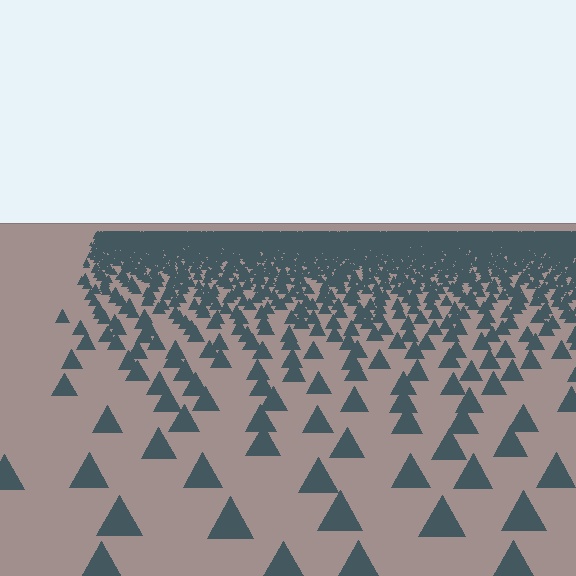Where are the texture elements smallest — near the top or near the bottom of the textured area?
Near the top.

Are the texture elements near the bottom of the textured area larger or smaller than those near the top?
Larger. Near the bottom, elements are closer to the viewer and appear at a bigger on-screen size.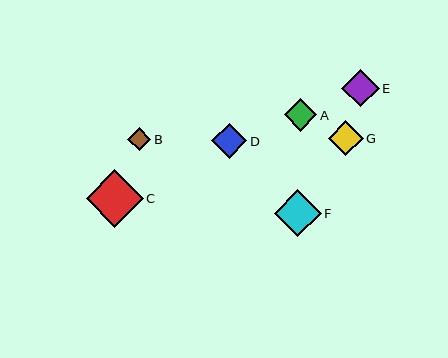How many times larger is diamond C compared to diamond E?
Diamond C is approximately 1.5 times the size of diamond E.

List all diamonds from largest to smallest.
From largest to smallest: C, F, E, D, G, A, B.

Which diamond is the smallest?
Diamond B is the smallest with a size of approximately 24 pixels.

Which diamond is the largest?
Diamond C is the largest with a size of approximately 57 pixels.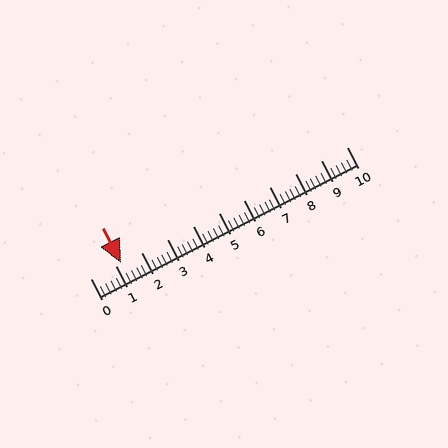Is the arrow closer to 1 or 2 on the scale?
The arrow is closer to 1.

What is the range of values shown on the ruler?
The ruler shows values from 0 to 10.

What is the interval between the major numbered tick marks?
The major tick marks are spaced 1 units apart.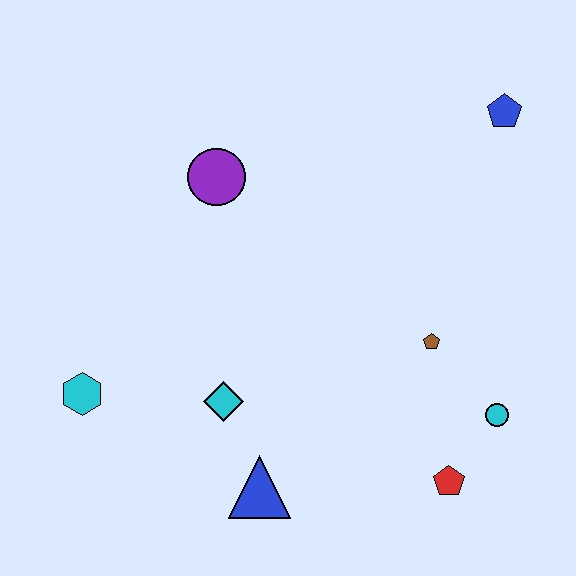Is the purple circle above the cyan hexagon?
Yes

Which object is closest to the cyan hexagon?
The cyan diamond is closest to the cyan hexagon.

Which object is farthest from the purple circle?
The red pentagon is farthest from the purple circle.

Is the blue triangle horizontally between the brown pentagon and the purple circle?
Yes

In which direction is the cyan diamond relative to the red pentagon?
The cyan diamond is to the left of the red pentagon.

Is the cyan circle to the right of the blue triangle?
Yes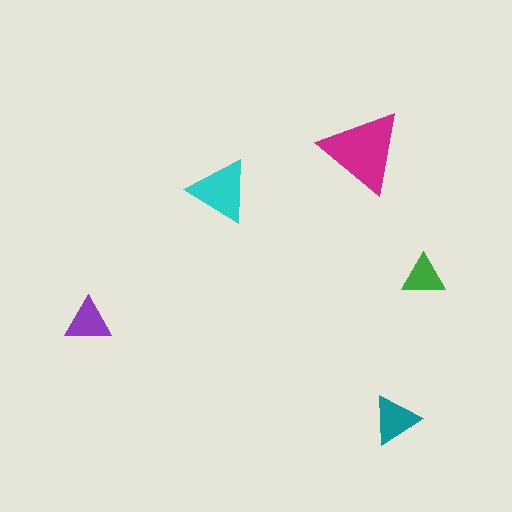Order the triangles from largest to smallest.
the magenta one, the cyan one, the teal one, the purple one, the green one.